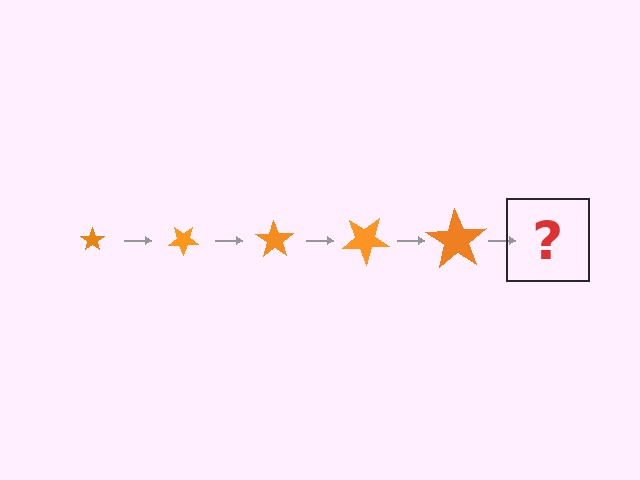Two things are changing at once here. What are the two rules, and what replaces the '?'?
The two rules are that the star grows larger each step and it rotates 35 degrees each step. The '?' should be a star, larger than the previous one and rotated 175 degrees from the start.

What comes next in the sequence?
The next element should be a star, larger than the previous one and rotated 175 degrees from the start.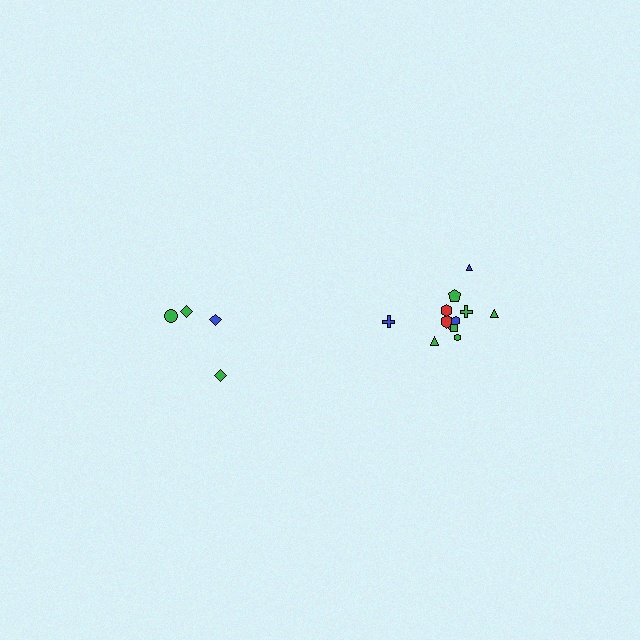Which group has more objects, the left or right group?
The right group.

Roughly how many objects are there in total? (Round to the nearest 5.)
Roughly 15 objects in total.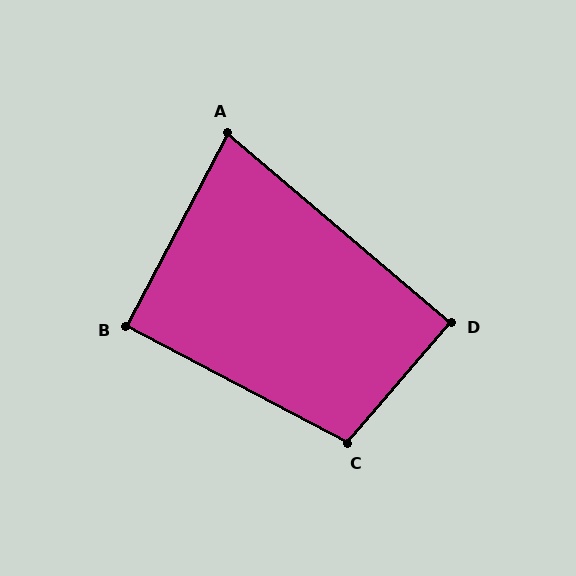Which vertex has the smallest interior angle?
A, at approximately 77 degrees.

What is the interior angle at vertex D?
Approximately 90 degrees (approximately right).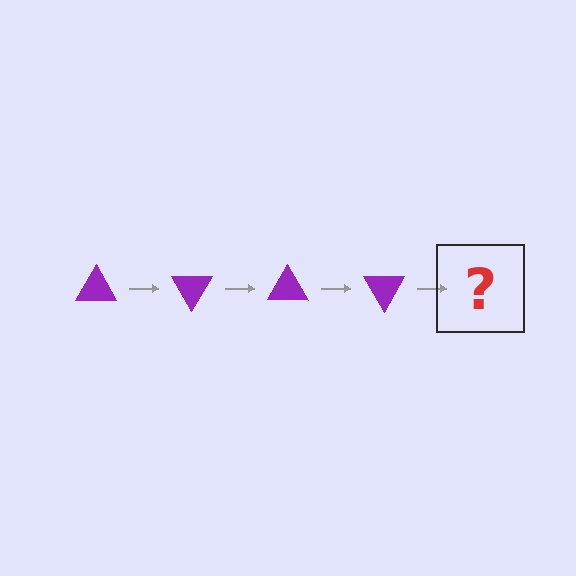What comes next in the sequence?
The next element should be a purple triangle rotated 240 degrees.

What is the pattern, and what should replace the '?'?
The pattern is that the triangle rotates 60 degrees each step. The '?' should be a purple triangle rotated 240 degrees.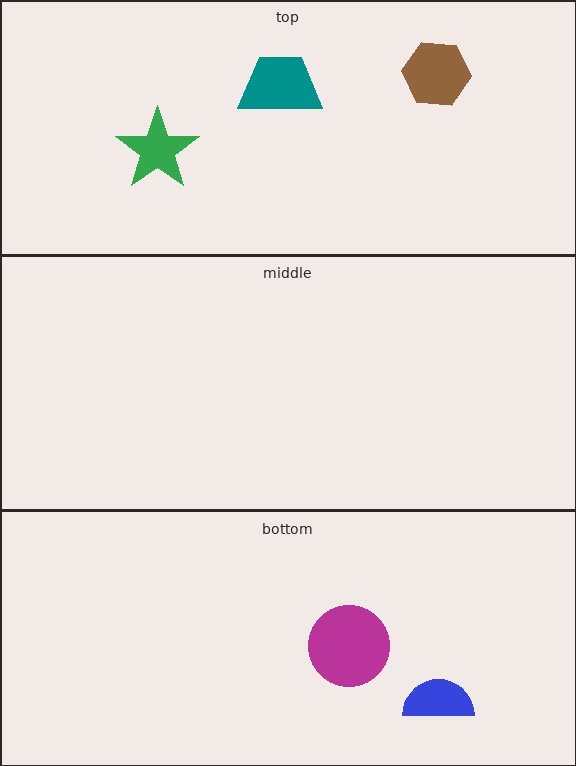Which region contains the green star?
The top region.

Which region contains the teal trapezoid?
The top region.